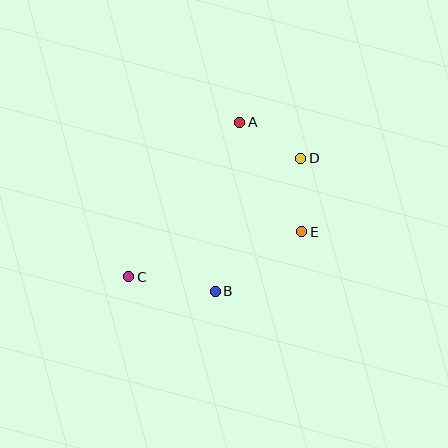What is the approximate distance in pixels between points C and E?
The distance between C and E is approximately 179 pixels.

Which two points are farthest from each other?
Points C and D are farthest from each other.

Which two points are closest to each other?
Points A and D are closest to each other.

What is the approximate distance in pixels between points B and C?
The distance between B and C is approximately 88 pixels.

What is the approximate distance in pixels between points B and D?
The distance between B and D is approximately 158 pixels.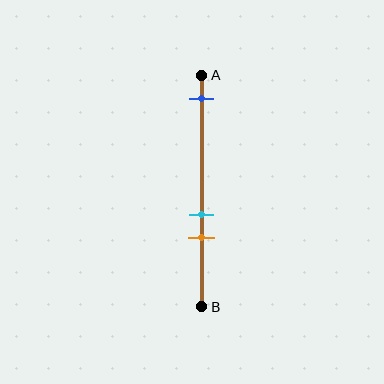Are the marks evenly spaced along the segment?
No, the marks are not evenly spaced.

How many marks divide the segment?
There are 3 marks dividing the segment.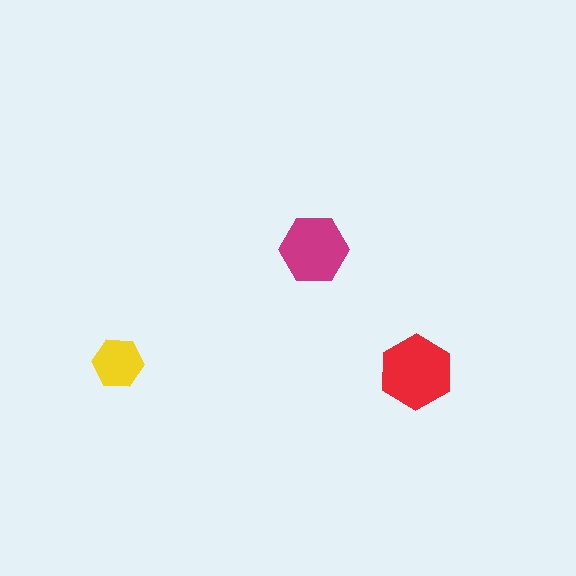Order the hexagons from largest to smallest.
the red one, the magenta one, the yellow one.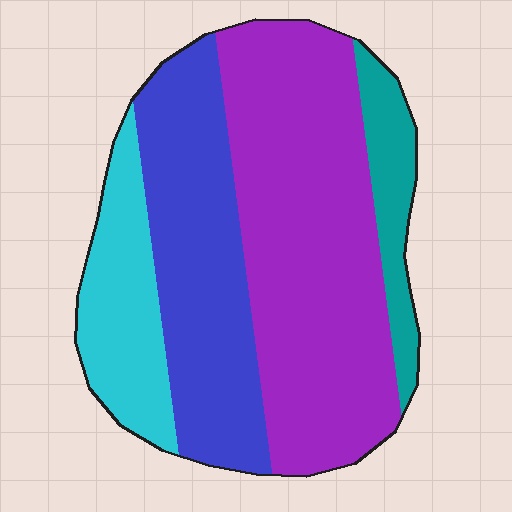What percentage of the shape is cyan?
Cyan takes up less than a sixth of the shape.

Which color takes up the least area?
Teal, at roughly 10%.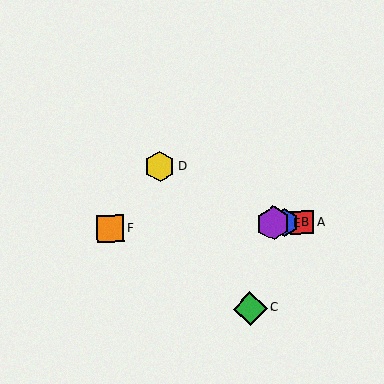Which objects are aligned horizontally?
Objects A, B, E, F are aligned horizontally.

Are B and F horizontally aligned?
Yes, both are at y≈223.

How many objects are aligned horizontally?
4 objects (A, B, E, F) are aligned horizontally.